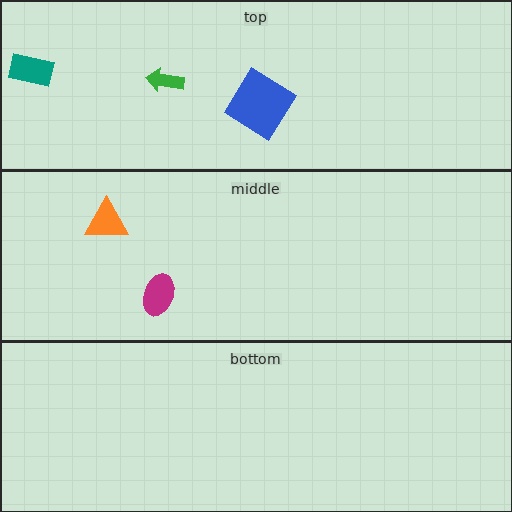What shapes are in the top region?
The teal rectangle, the green arrow, the blue diamond.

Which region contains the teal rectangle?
The top region.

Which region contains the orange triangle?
The middle region.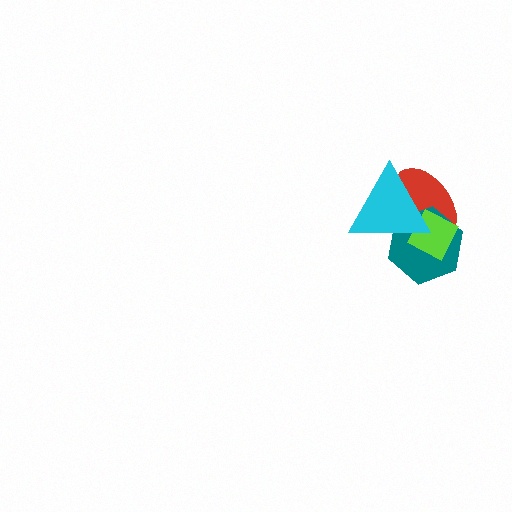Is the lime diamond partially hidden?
Yes, it is partially covered by another shape.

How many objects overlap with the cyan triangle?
3 objects overlap with the cyan triangle.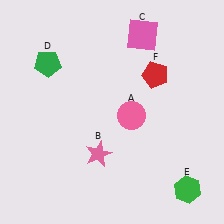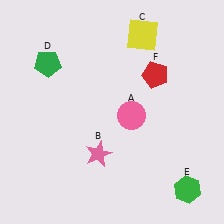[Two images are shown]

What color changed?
The square (C) changed from pink in Image 1 to yellow in Image 2.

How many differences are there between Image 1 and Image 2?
There is 1 difference between the two images.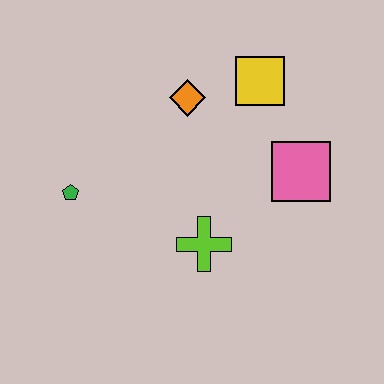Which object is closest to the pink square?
The yellow square is closest to the pink square.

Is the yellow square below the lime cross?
No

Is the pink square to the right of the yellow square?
Yes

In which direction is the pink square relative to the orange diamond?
The pink square is to the right of the orange diamond.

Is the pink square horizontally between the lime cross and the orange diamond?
No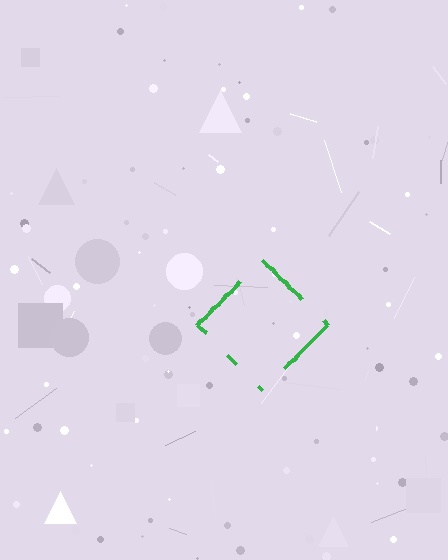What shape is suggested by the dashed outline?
The dashed outline suggests a diamond.